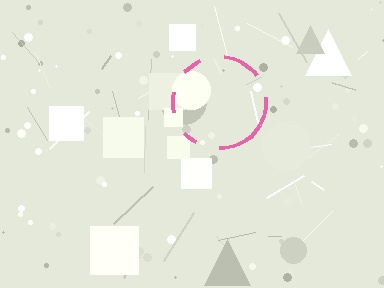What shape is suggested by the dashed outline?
The dashed outline suggests a circle.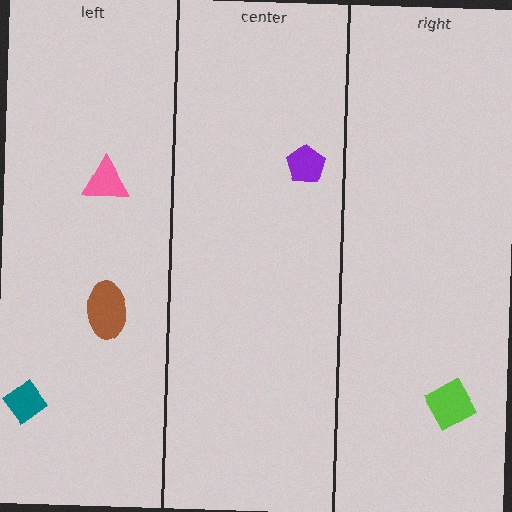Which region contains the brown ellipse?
The left region.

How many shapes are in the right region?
1.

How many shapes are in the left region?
3.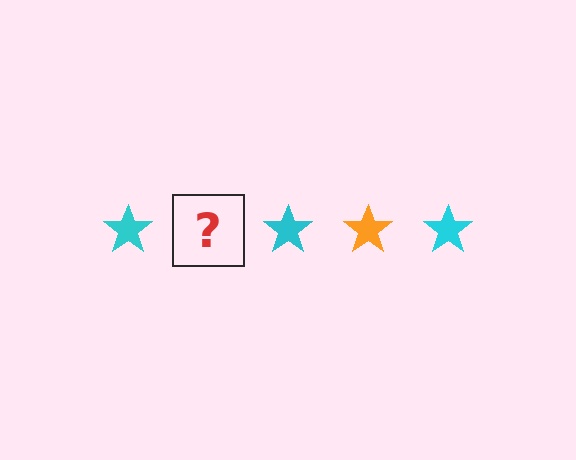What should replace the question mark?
The question mark should be replaced with an orange star.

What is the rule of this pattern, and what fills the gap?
The rule is that the pattern cycles through cyan, orange stars. The gap should be filled with an orange star.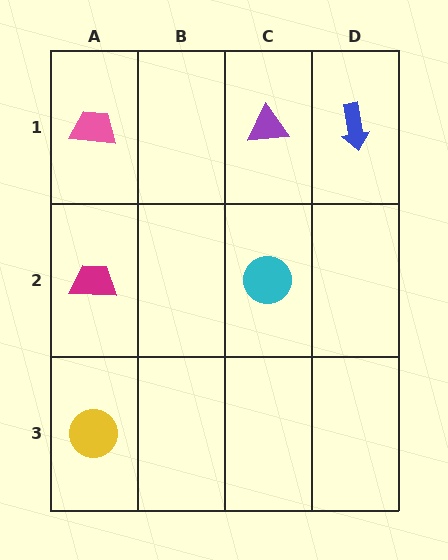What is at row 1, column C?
A purple triangle.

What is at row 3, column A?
A yellow circle.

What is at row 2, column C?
A cyan circle.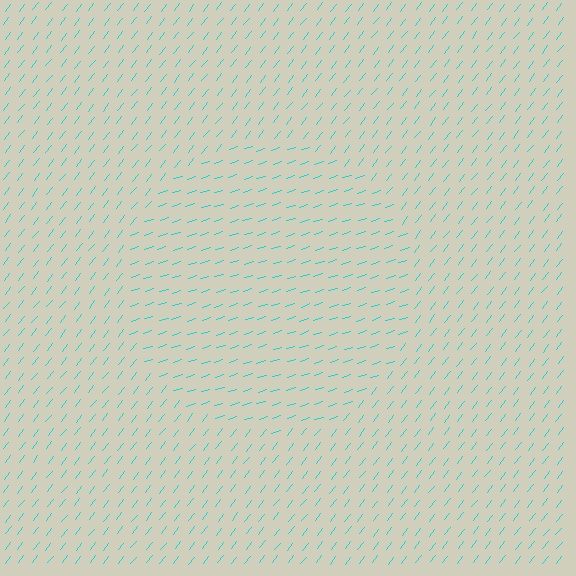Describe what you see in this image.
The image is filled with small cyan line segments. A circle region in the image has lines oriented differently from the surrounding lines, creating a visible texture boundary.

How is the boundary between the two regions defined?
The boundary is defined purely by a change in line orientation (approximately 34 degrees difference). All lines are the same color and thickness.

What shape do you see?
I see a circle.